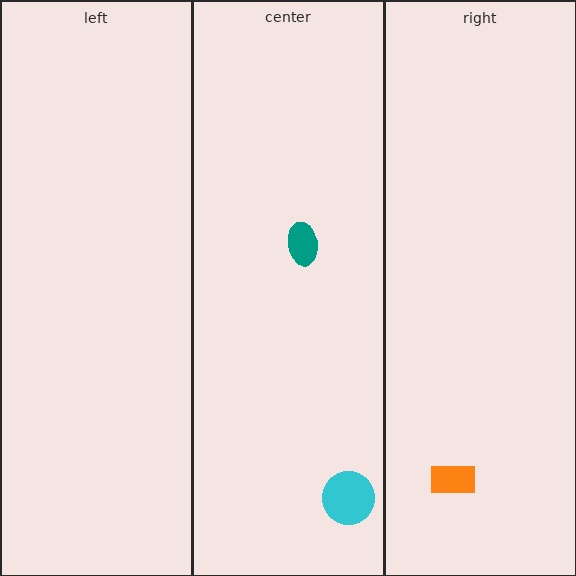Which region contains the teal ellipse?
The center region.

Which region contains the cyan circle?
The center region.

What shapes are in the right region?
The orange rectangle.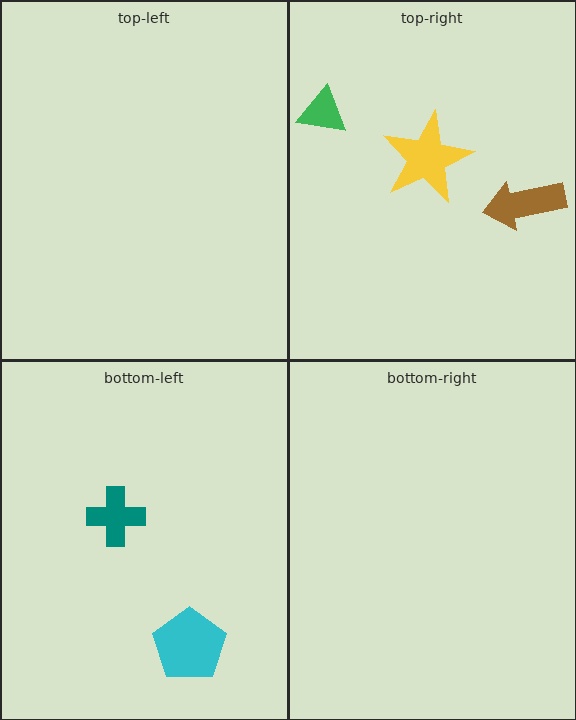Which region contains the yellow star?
The top-right region.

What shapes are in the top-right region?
The brown arrow, the yellow star, the green triangle.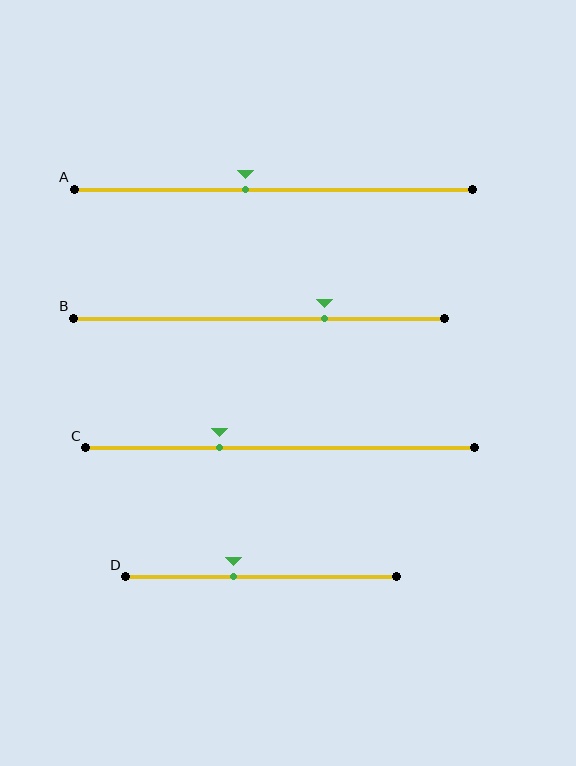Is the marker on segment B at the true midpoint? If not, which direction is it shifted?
No, the marker on segment B is shifted to the right by about 18% of the segment length.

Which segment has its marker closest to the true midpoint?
Segment A has its marker closest to the true midpoint.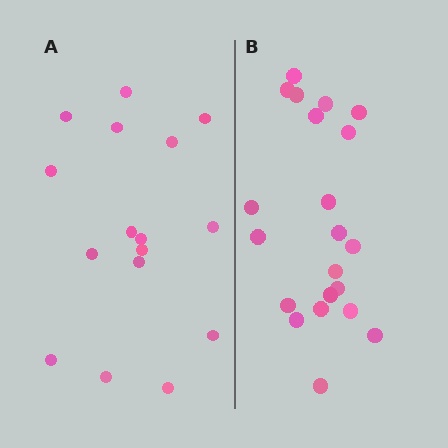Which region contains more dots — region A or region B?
Region B (the right region) has more dots.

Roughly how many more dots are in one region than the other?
Region B has about 5 more dots than region A.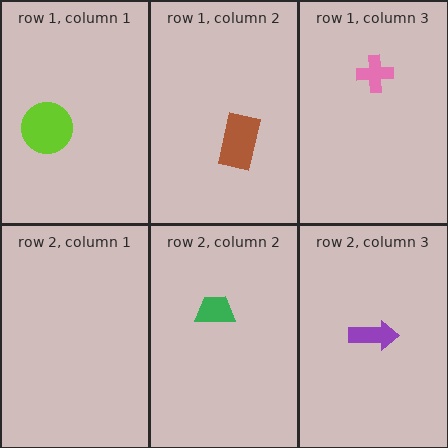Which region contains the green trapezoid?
The row 2, column 2 region.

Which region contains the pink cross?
The row 1, column 3 region.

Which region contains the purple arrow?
The row 2, column 3 region.